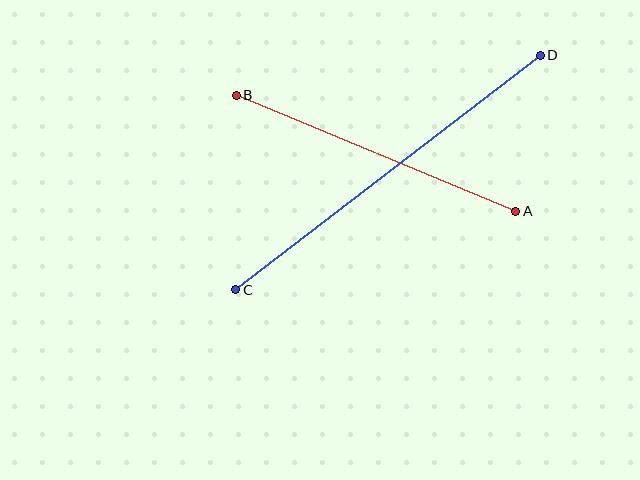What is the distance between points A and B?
The distance is approximately 303 pixels.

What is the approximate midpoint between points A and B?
The midpoint is at approximately (376, 153) pixels.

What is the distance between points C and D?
The distance is approximately 384 pixels.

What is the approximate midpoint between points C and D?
The midpoint is at approximately (388, 172) pixels.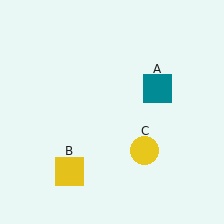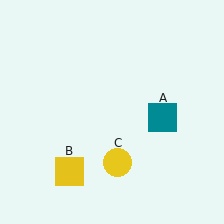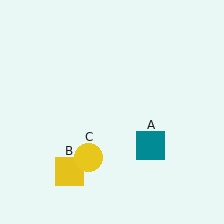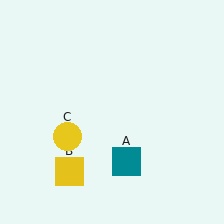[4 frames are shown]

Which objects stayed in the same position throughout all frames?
Yellow square (object B) remained stationary.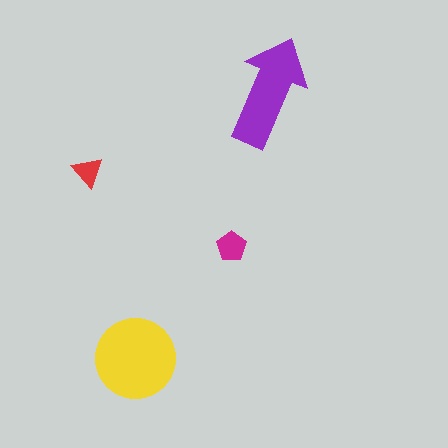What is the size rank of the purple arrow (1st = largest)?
2nd.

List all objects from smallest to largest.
The red triangle, the magenta pentagon, the purple arrow, the yellow circle.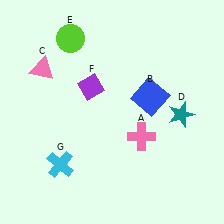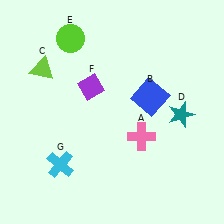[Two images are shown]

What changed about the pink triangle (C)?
In Image 1, C is pink. In Image 2, it changed to lime.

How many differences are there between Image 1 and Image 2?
There is 1 difference between the two images.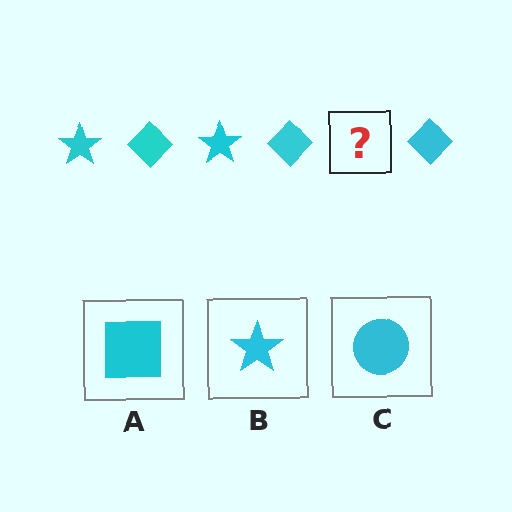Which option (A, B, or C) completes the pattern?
B.